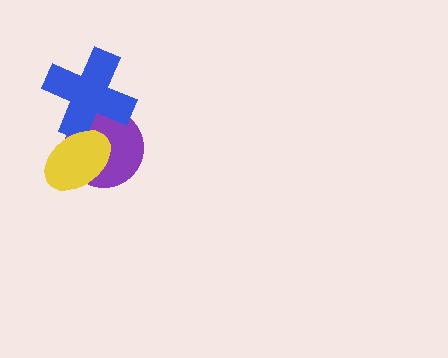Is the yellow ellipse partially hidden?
No, no other shape covers it.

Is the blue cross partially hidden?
Yes, it is partially covered by another shape.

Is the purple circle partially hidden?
Yes, it is partially covered by another shape.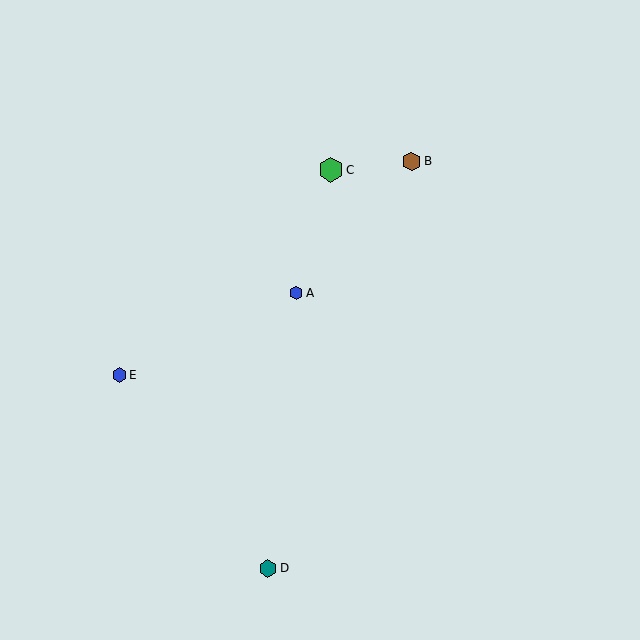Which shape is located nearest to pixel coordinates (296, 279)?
The blue hexagon (labeled A) at (296, 293) is nearest to that location.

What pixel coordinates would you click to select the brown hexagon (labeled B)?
Click at (411, 161) to select the brown hexagon B.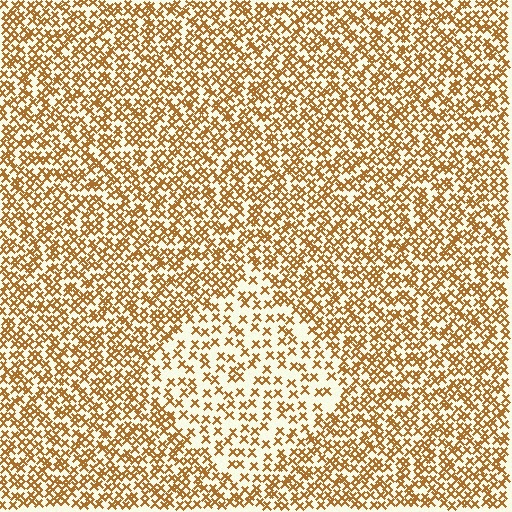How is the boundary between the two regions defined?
The boundary is defined by a change in element density (approximately 2.0x ratio). All elements are the same color, size, and shape.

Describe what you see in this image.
The image contains small brown elements arranged at two different densities. A diamond-shaped region is visible where the elements are less densely packed than the surrounding area.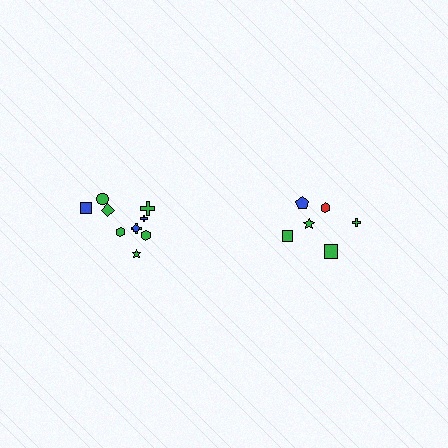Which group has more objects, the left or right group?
The left group.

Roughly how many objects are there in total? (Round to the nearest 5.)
Roughly 15 objects in total.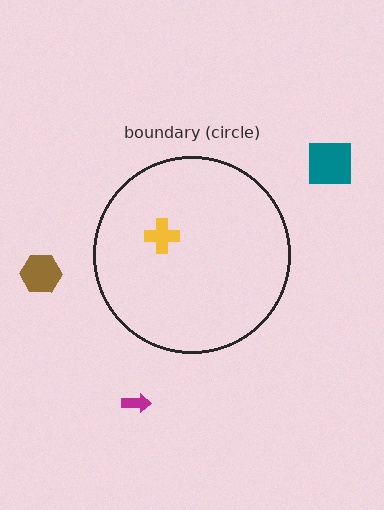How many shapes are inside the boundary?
1 inside, 3 outside.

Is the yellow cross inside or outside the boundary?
Inside.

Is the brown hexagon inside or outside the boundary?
Outside.